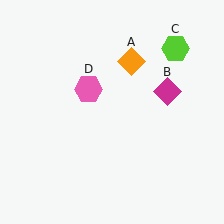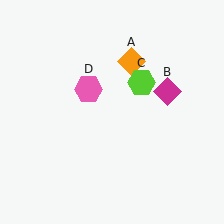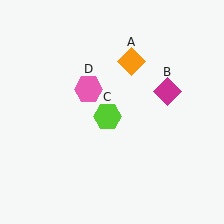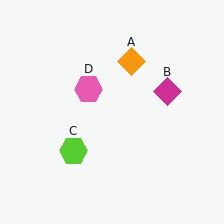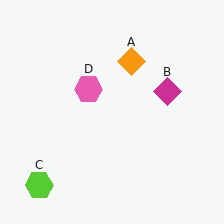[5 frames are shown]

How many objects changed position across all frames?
1 object changed position: lime hexagon (object C).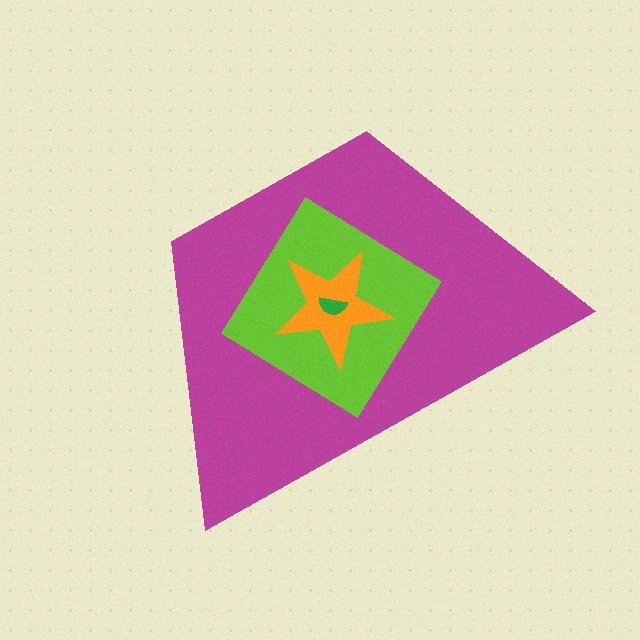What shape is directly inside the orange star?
The green semicircle.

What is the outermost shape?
The magenta trapezoid.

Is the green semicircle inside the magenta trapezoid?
Yes.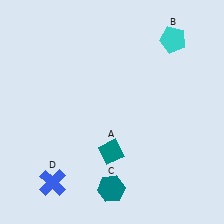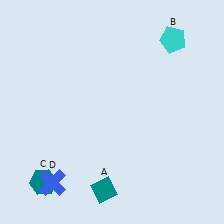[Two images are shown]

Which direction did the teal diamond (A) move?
The teal diamond (A) moved down.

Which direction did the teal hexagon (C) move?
The teal hexagon (C) moved left.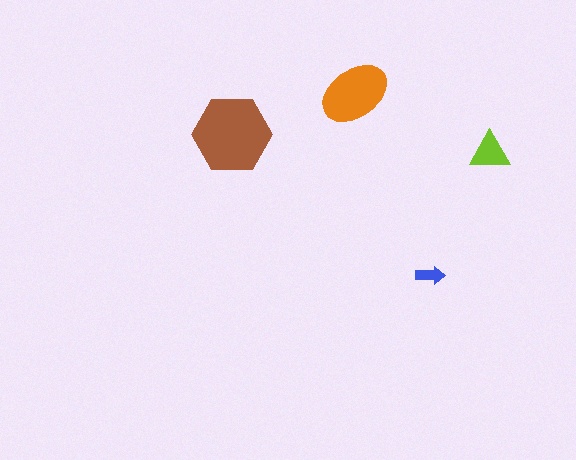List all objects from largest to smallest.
The brown hexagon, the orange ellipse, the lime triangle, the blue arrow.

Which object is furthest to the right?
The lime triangle is rightmost.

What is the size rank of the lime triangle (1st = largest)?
3rd.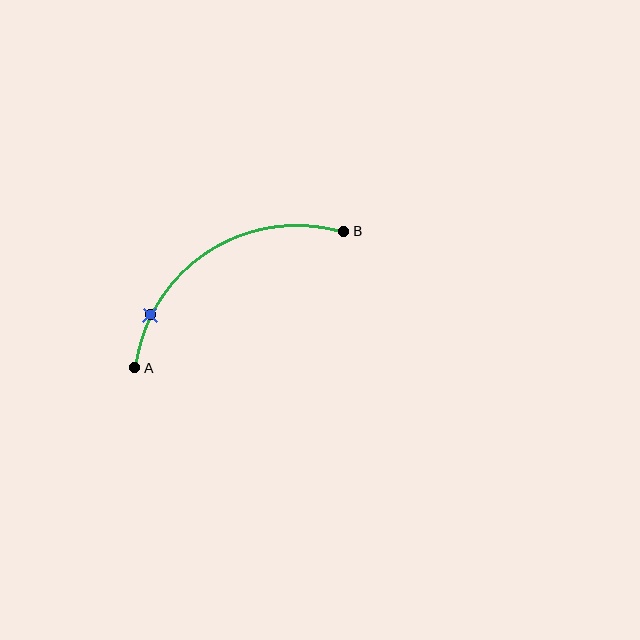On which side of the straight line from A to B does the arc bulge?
The arc bulges above the straight line connecting A and B.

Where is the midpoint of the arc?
The arc midpoint is the point on the curve farthest from the straight line joining A and B. It sits above that line.